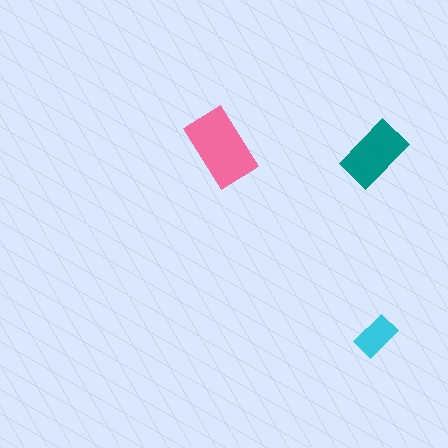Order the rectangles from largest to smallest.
the pink one, the teal one, the cyan one.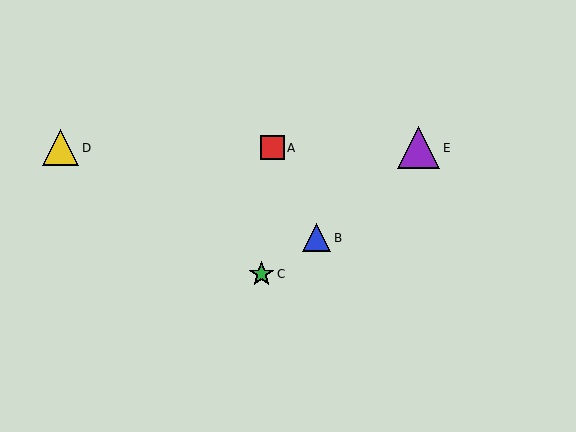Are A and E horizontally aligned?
Yes, both are at y≈148.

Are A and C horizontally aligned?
No, A is at y≈148 and C is at y≈274.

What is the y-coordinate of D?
Object D is at y≈148.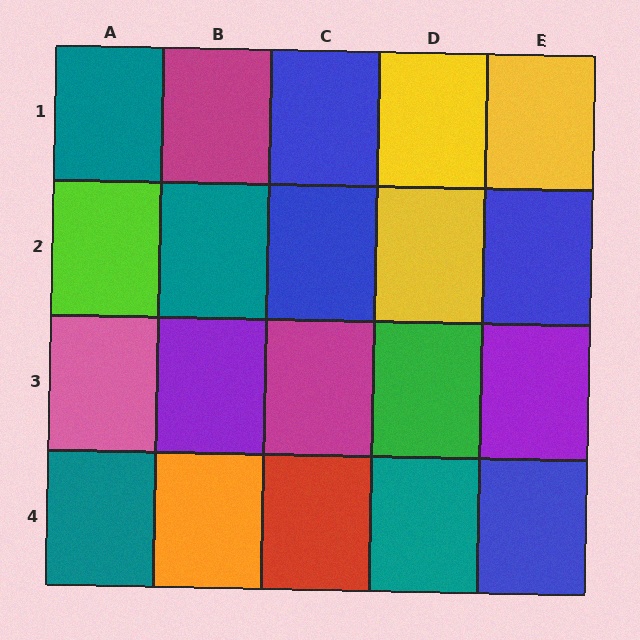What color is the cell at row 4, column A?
Teal.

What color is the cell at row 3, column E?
Purple.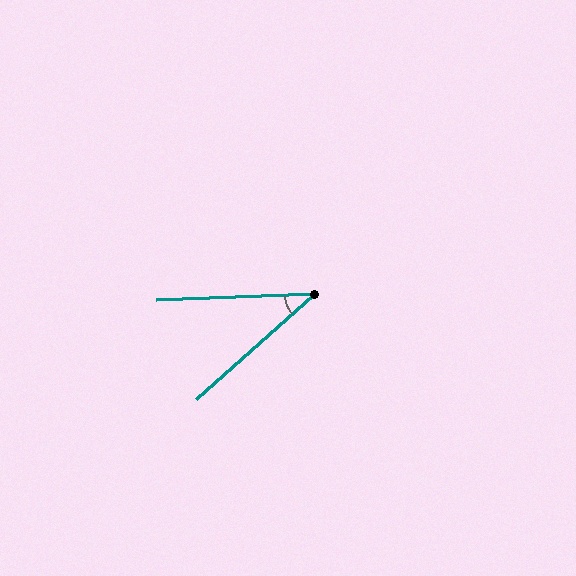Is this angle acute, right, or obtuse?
It is acute.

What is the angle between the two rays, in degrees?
Approximately 40 degrees.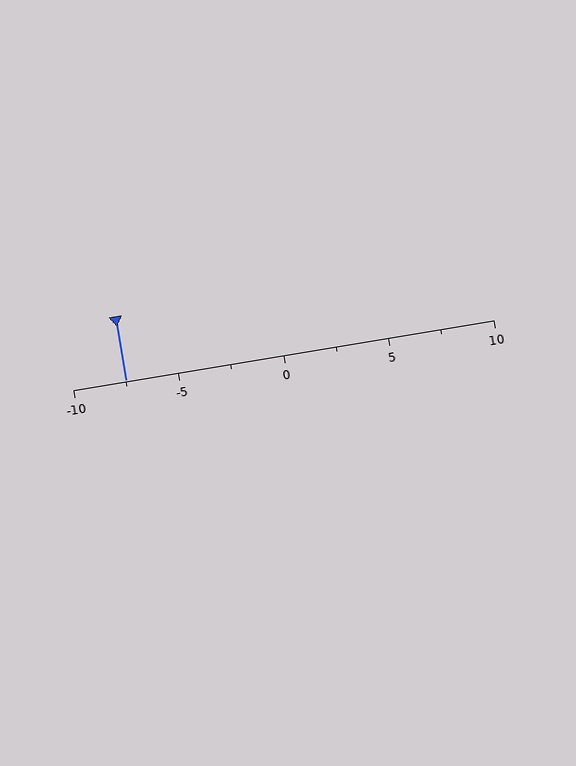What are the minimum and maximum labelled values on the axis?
The axis runs from -10 to 10.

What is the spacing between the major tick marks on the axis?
The major ticks are spaced 5 apart.